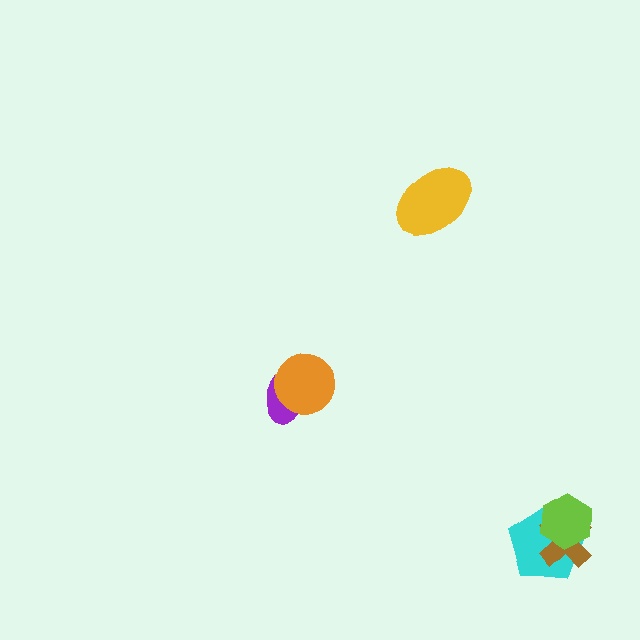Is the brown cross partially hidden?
Yes, it is partially covered by another shape.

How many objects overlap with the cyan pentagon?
2 objects overlap with the cyan pentagon.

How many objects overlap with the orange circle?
1 object overlaps with the orange circle.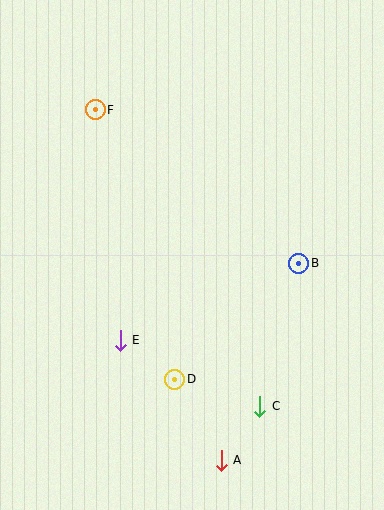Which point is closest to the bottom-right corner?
Point C is closest to the bottom-right corner.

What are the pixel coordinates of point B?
Point B is at (299, 263).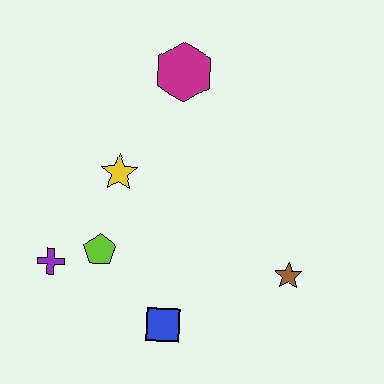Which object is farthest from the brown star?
The purple cross is farthest from the brown star.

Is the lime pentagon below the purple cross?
No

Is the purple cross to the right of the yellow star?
No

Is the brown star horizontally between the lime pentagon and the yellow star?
No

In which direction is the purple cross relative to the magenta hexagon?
The purple cross is below the magenta hexagon.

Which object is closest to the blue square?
The lime pentagon is closest to the blue square.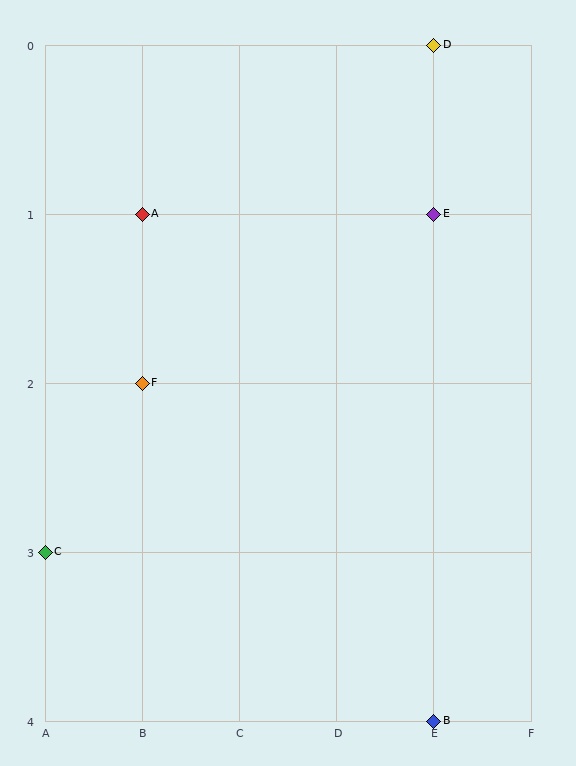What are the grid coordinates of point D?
Point D is at grid coordinates (E, 0).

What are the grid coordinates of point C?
Point C is at grid coordinates (A, 3).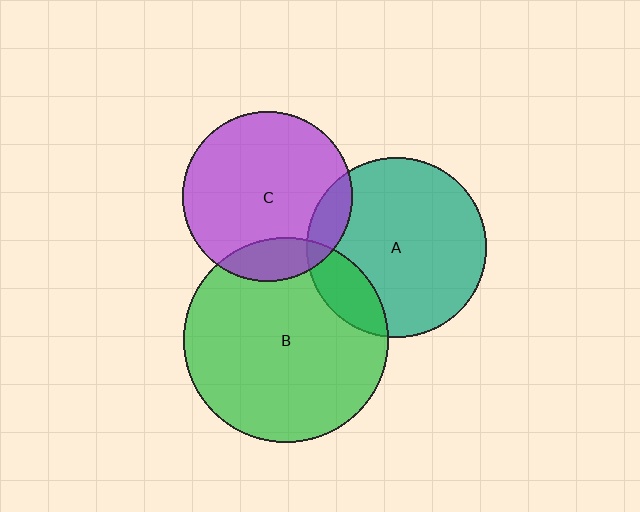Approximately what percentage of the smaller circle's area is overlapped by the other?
Approximately 15%.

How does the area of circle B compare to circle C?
Approximately 1.5 times.